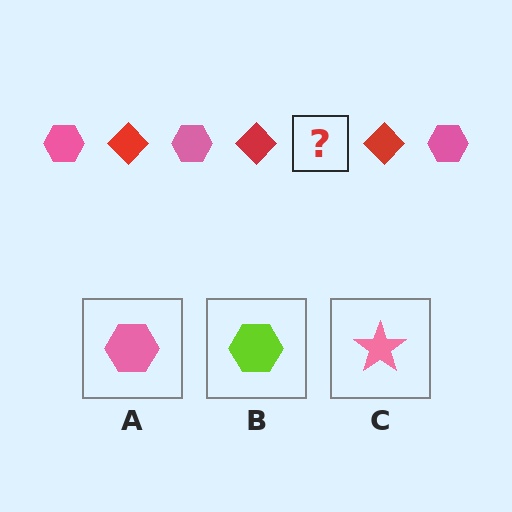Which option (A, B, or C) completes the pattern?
A.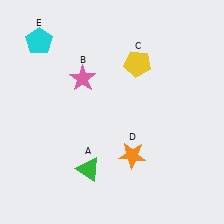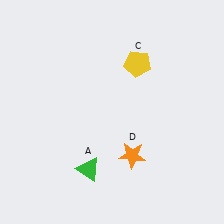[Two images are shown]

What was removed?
The cyan pentagon (E), the pink star (B) were removed in Image 2.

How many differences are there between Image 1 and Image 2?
There are 2 differences between the two images.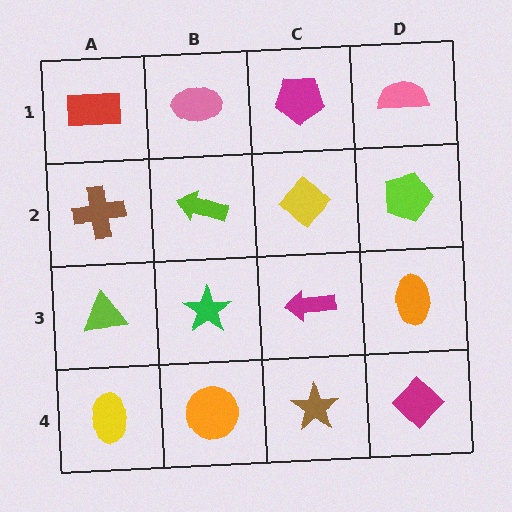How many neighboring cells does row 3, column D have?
3.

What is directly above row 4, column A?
A lime triangle.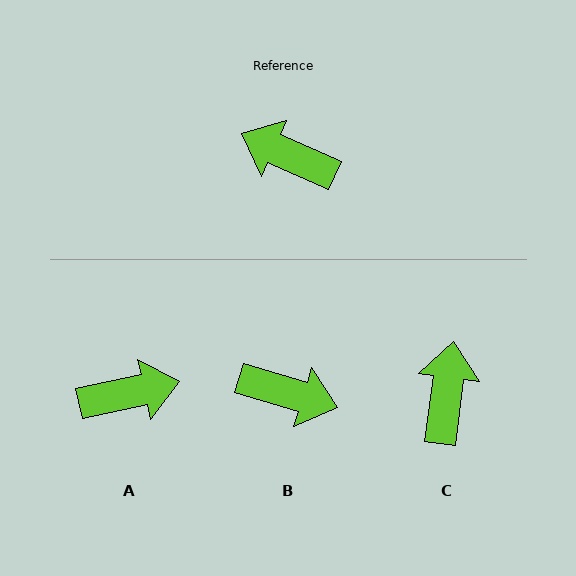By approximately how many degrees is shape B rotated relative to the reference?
Approximately 172 degrees clockwise.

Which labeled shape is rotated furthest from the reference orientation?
B, about 172 degrees away.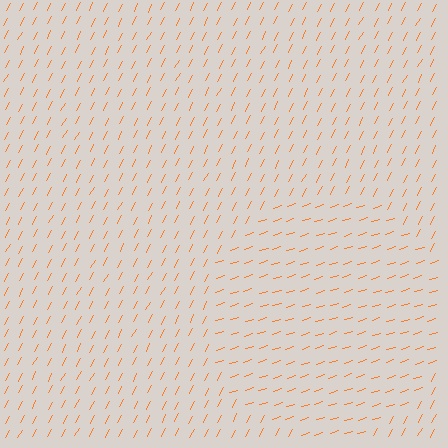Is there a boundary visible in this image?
Yes, there is a texture boundary formed by a change in line orientation.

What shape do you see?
I see a circle.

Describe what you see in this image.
The image is filled with small orange line segments. A circle region in the image has lines oriented differently from the surrounding lines, creating a visible texture boundary.